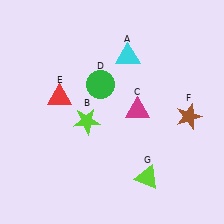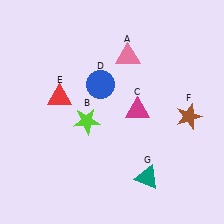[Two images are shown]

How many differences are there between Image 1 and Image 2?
There are 3 differences between the two images.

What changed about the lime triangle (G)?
In Image 1, G is lime. In Image 2, it changed to teal.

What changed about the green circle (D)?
In Image 1, D is green. In Image 2, it changed to blue.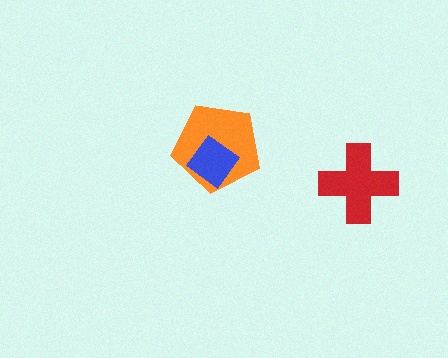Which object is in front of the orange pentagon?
The blue diamond is in front of the orange pentagon.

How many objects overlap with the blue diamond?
1 object overlaps with the blue diamond.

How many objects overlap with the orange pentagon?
1 object overlaps with the orange pentagon.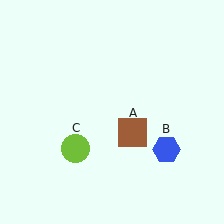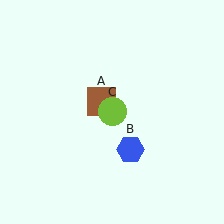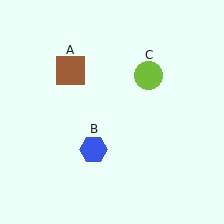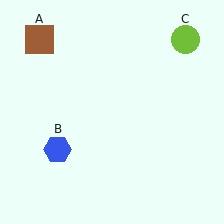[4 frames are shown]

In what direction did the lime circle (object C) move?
The lime circle (object C) moved up and to the right.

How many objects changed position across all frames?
3 objects changed position: brown square (object A), blue hexagon (object B), lime circle (object C).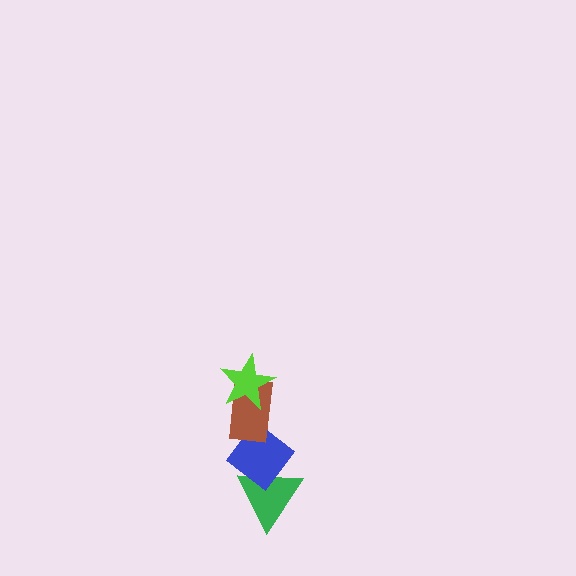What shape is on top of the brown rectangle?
The lime star is on top of the brown rectangle.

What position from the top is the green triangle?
The green triangle is 4th from the top.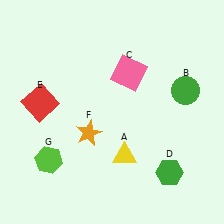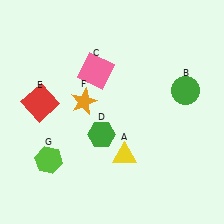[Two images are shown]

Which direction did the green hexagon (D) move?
The green hexagon (D) moved left.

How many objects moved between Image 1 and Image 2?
3 objects moved between the two images.